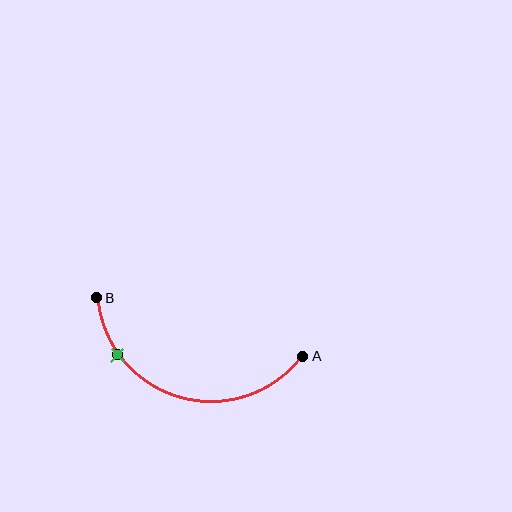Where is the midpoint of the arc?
The arc midpoint is the point on the curve farthest from the straight line joining A and B. It sits below that line.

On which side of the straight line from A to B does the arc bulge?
The arc bulges below the straight line connecting A and B.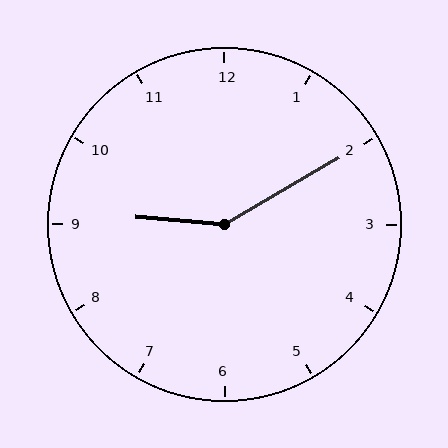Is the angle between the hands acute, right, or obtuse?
It is obtuse.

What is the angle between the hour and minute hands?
Approximately 145 degrees.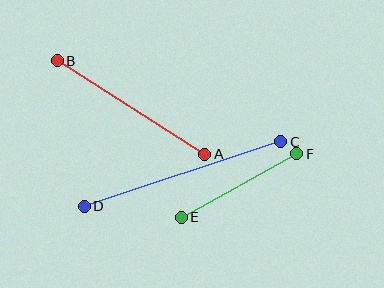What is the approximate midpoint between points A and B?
The midpoint is at approximately (131, 107) pixels.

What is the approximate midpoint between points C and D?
The midpoint is at approximately (182, 174) pixels.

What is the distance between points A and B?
The distance is approximately 175 pixels.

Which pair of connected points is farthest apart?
Points C and D are farthest apart.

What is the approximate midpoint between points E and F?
The midpoint is at approximately (239, 186) pixels.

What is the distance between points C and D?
The distance is approximately 207 pixels.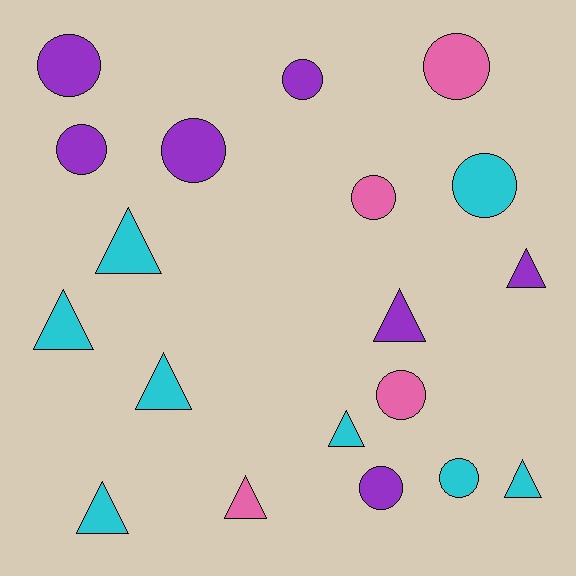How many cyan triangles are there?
There are 6 cyan triangles.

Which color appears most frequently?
Cyan, with 8 objects.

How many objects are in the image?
There are 19 objects.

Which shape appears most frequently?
Circle, with 10 objects.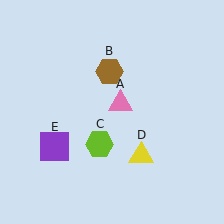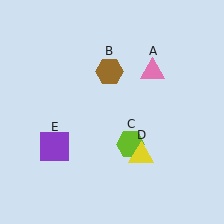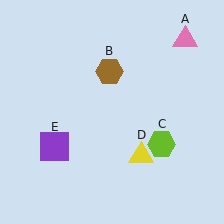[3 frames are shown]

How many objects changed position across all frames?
2 objects changed position: pink triangle (object A), lime hexagon (object C).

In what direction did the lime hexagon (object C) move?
The lime hexagon (object C) moved right.